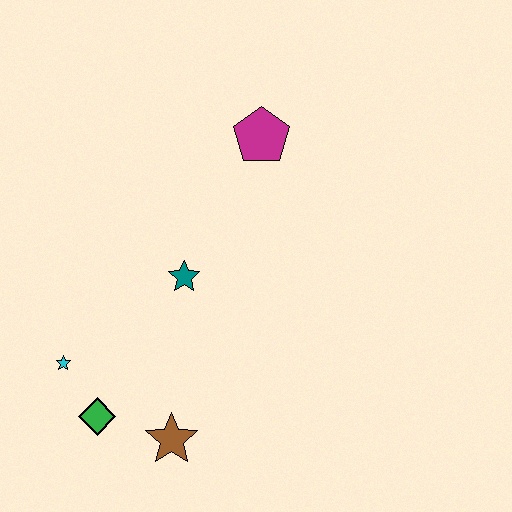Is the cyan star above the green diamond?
Yes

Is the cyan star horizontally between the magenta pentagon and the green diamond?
No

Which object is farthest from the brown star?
The magenta pentagon is farthest from the brown star.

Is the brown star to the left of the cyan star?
No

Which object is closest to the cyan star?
The green diamond is closest to the cyan star.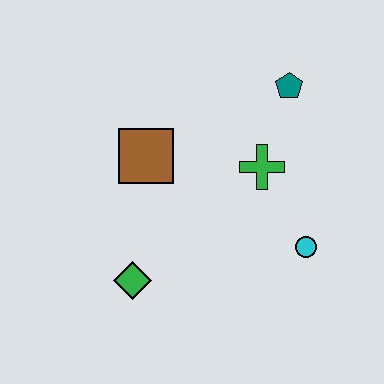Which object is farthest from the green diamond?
The teal pentagon is farthest from the green diamond.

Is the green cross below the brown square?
Yes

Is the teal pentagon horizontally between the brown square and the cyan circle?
Yes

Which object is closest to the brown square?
The green cross is closest to the brown square.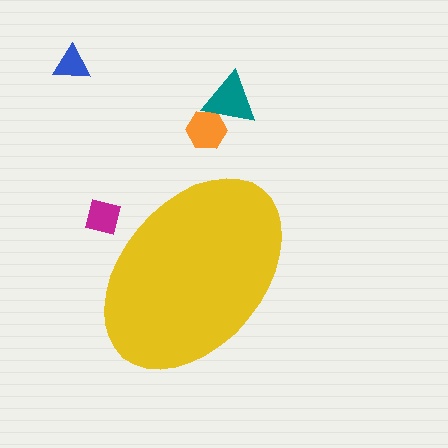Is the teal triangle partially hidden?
No, the teal triangle is fully visible.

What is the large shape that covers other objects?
A yellow ellipse.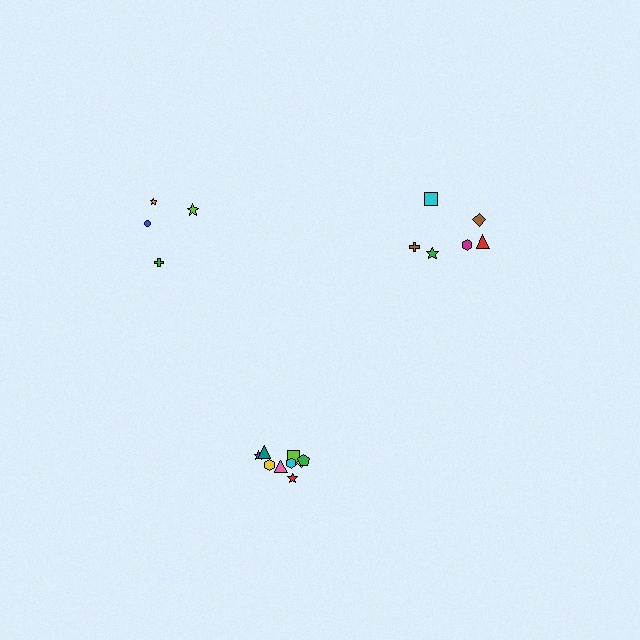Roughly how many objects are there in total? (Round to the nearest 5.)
Roughly 20 objects in total.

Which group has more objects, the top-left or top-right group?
The top-right group.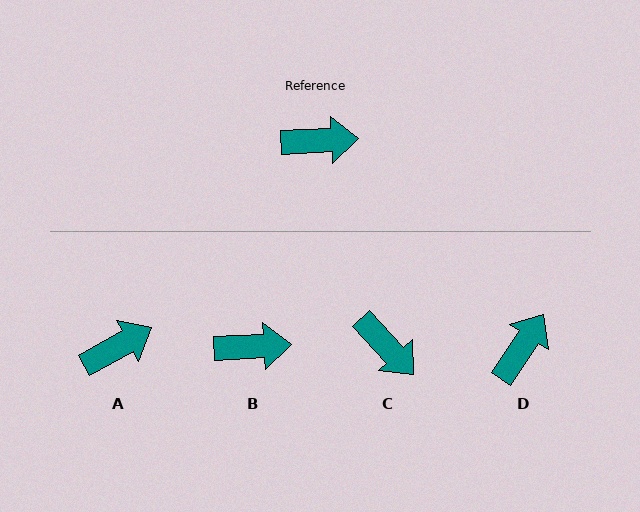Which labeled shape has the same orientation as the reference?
B.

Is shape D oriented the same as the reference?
No, it is off by about 54 degrees.